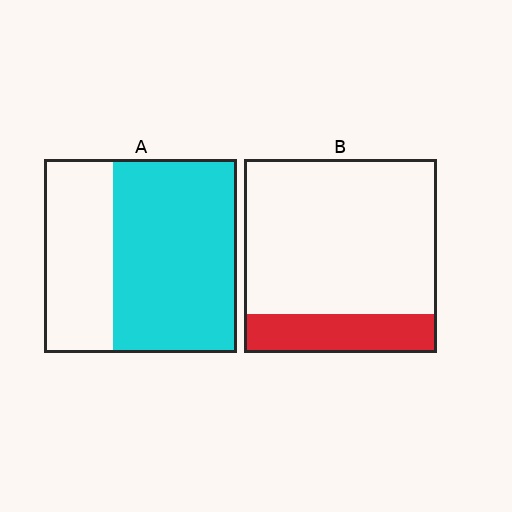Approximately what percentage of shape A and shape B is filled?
A is approximately 65% and B is approximately 20%.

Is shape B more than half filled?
No.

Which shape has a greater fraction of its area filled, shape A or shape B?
Shape A.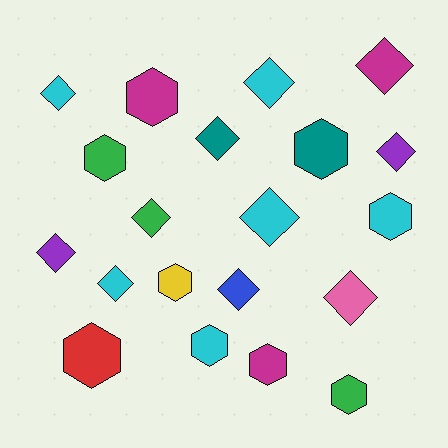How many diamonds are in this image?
There are 11 diamonds.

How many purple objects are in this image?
There are 2 purple objects.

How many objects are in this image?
There are 20 objects.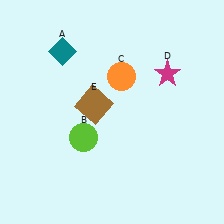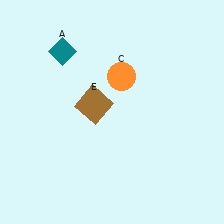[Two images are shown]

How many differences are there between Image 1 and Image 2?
There are 2 differences between the two images.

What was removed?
The magenta star (D), the lime circle (B) were removed in Image 2.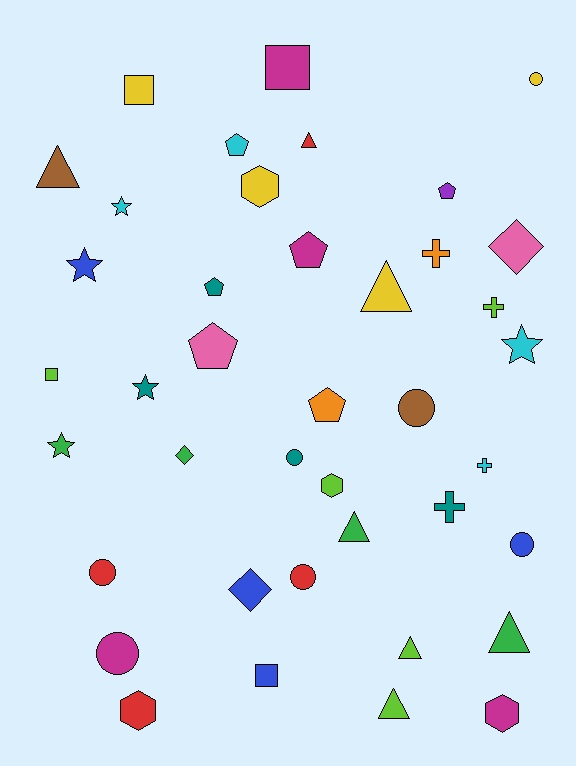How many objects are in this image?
There are 40 objects.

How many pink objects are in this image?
There are 2 pink objects.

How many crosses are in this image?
There are 4 crosses.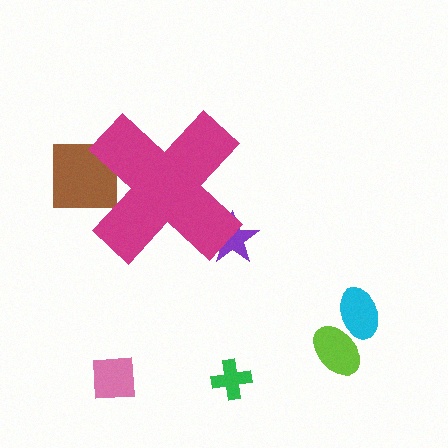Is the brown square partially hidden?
Yes, the brown square is partially hidden behind the magenta cross.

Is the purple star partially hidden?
Yes, the purple star is partially hidden behind the magenta cross.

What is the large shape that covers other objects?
A magenta cross.